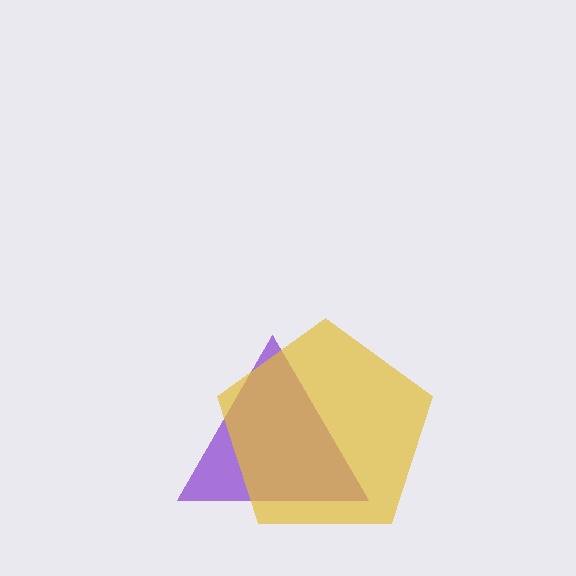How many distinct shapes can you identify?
There are 2 distinct shapes: a purple triangle, a yellow pentagon.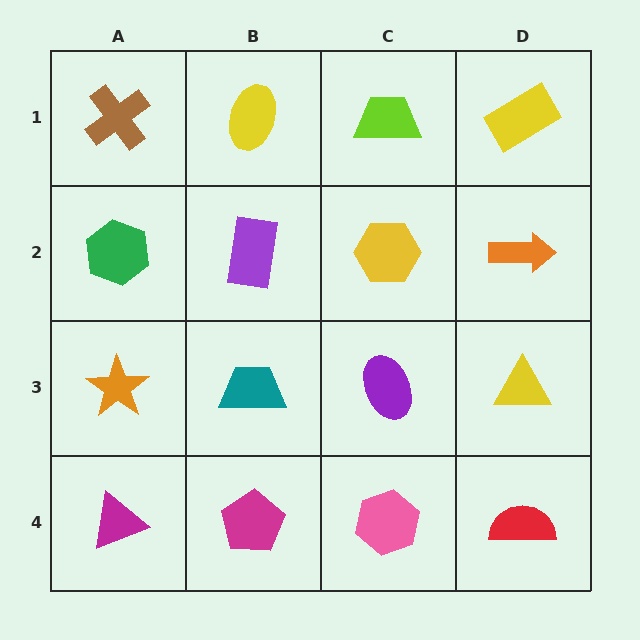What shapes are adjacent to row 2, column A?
A brown cross (row 1, column A), an orange star (row 3, column A), a purple rectangle (row 2, column B).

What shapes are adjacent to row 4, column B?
A teal trapezoid (row 3, column B), a magenta triangle (row 4, column A), a pink hexagon (row 4, column C).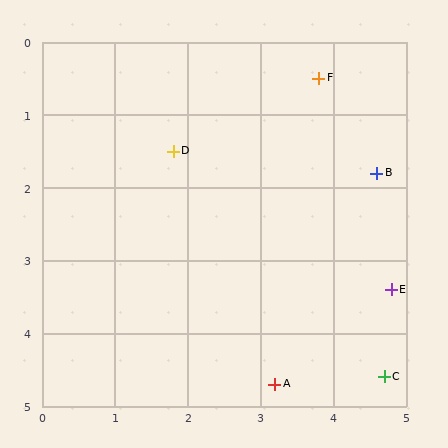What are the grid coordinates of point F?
Point F is at approximately (3.8, 0.5).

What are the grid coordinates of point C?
Point C is at approximately (4.7, 4.6).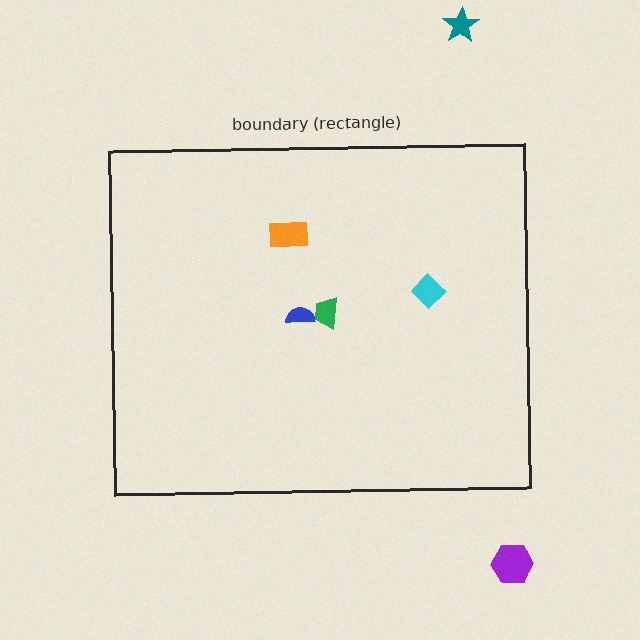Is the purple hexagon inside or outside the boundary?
Outside.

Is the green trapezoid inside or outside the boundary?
Inside.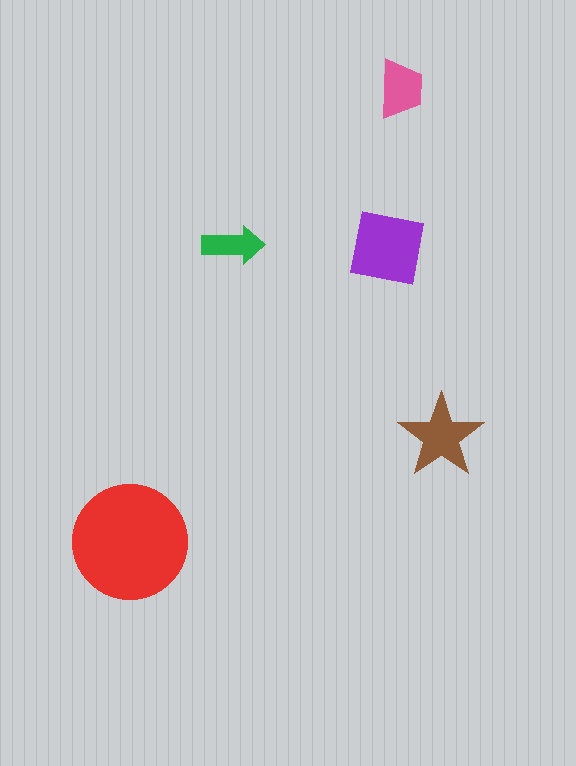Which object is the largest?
The red circle.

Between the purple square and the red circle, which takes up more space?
The red circle.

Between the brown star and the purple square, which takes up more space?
The purple square.